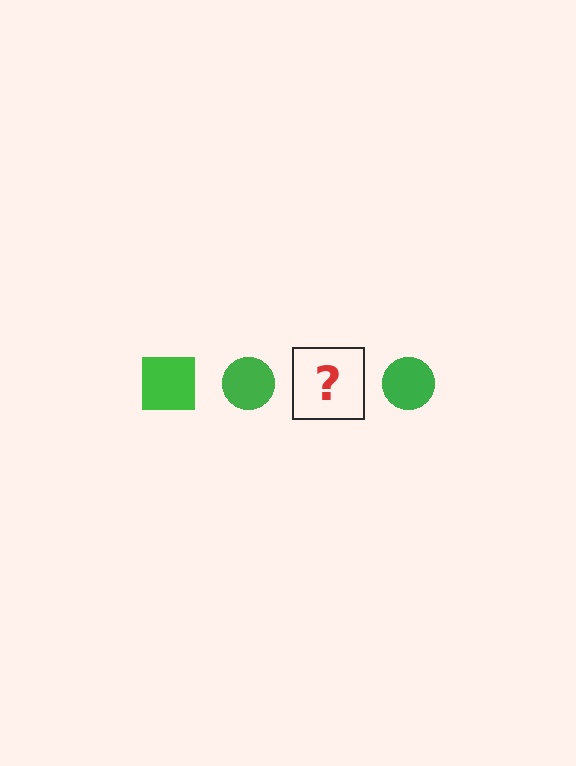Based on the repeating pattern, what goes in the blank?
The blank should be a green square.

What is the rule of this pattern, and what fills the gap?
The rule is that the pattern cycles through square, circle shapes in green. The gap should be filled with a green square.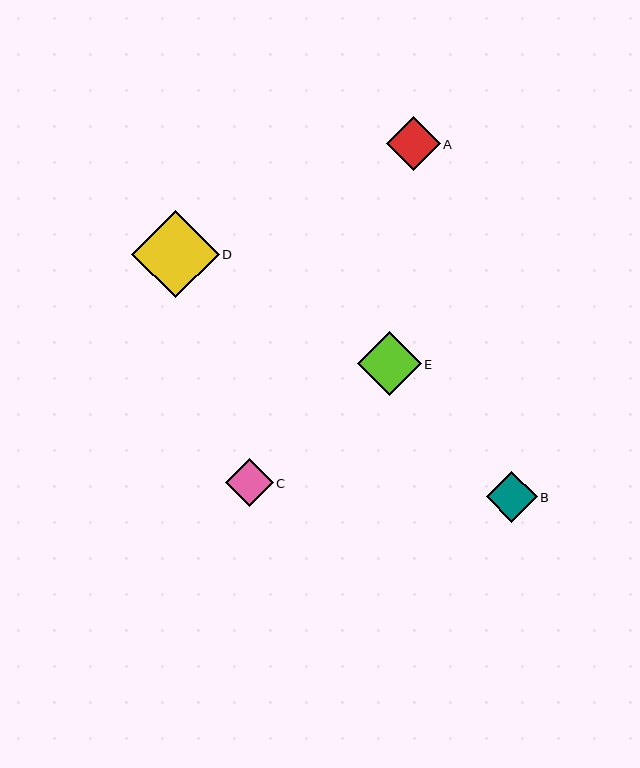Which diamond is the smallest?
Diamond C is the smallest with a size of approximately 47 pixels.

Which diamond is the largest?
Diamond D is the largest with a size of approximately 87 pixels.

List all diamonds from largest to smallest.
From largest to smallest: D, E, A, B, C.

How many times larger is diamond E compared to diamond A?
Diamond E is approximately 1.2 times the size of diamond A.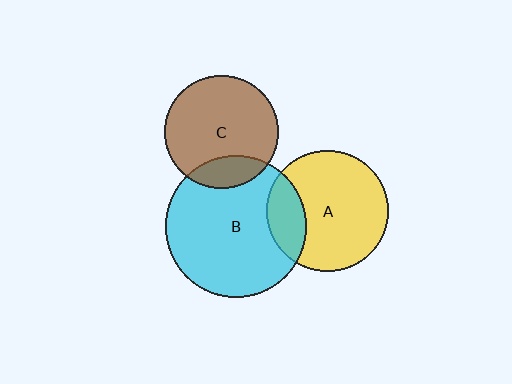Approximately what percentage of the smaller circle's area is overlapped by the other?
Approximately 20%.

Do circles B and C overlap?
Yes.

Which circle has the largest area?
Circle B (cyan).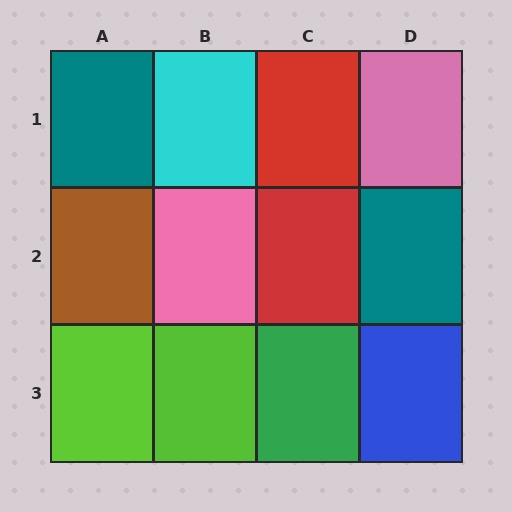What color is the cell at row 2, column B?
Pink.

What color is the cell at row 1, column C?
Red.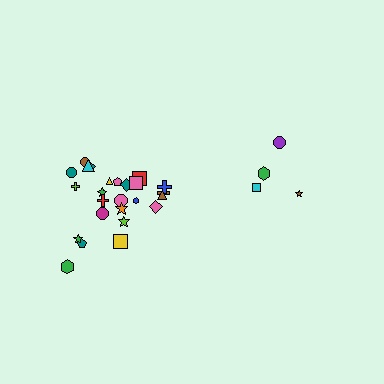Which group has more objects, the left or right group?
The left group.